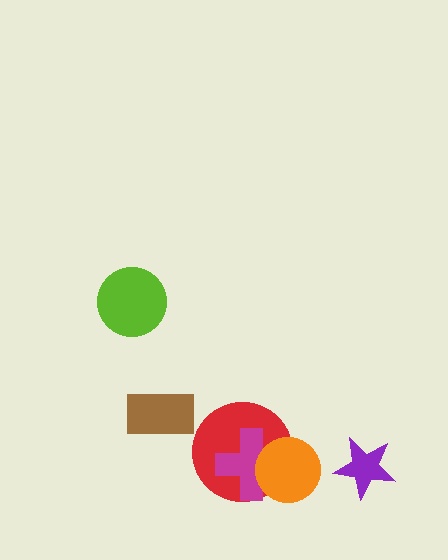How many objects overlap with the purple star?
0 objects overlap with the purple star.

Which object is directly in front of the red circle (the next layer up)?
The magenta cross is directly in front of the red circle.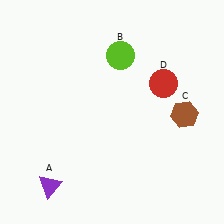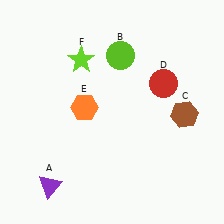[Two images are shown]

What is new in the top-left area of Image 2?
A lime star (F) was added in the top-left area of Image 2.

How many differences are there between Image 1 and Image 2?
There are 2 differences between the two images.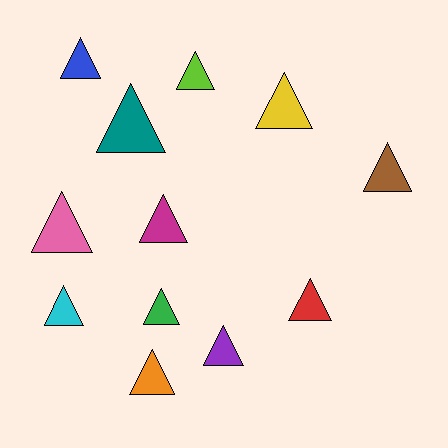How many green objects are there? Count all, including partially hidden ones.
There is 1 green object.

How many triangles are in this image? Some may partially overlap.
There are 12 triangles.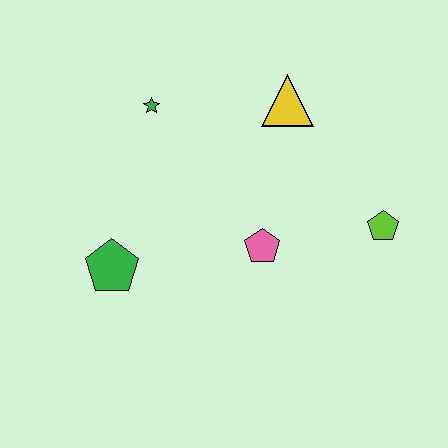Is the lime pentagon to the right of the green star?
Yes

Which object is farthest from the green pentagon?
The lime pentagon is farthest from the green pentagon.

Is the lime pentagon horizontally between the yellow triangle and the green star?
No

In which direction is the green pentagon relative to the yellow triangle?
The green pentagon is to the left of the yellow triangle.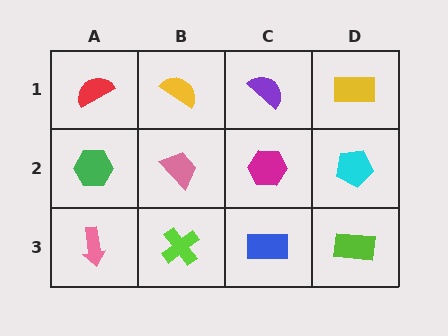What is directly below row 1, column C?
A magenta hexagon.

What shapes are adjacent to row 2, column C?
A purple semicircle (row 1, column C), a blue rectangle (row 3, column C), a pink trapezoid (row 2, column B), a cyan pentagon (row 2, column D).